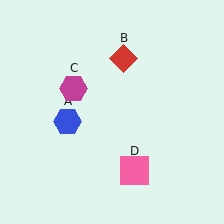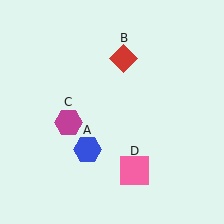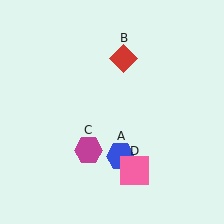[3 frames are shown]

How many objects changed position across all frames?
2 objects changed position: blue hexagon (object A), magenta hexagon (object C).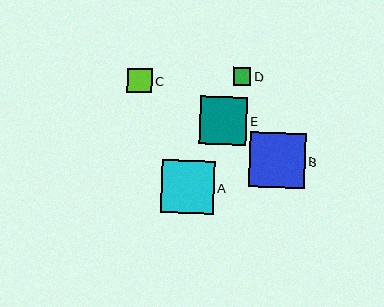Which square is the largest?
Square B is the largest with a size of approximately 55 pixels.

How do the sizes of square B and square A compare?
Square B and square A are approximately the same size.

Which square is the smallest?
Square D is the smallest with a size of approximately 17 pixels.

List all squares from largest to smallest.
From largest to smallest: B, A, E, C, D.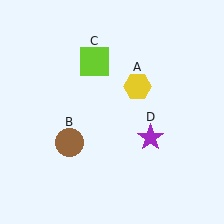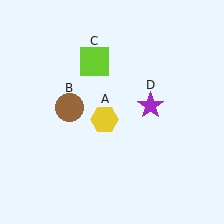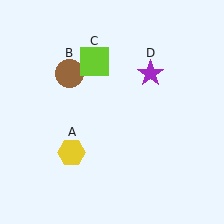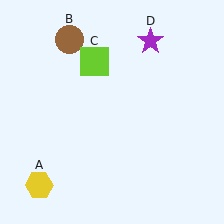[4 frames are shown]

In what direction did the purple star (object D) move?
The purple star (object D) moved up.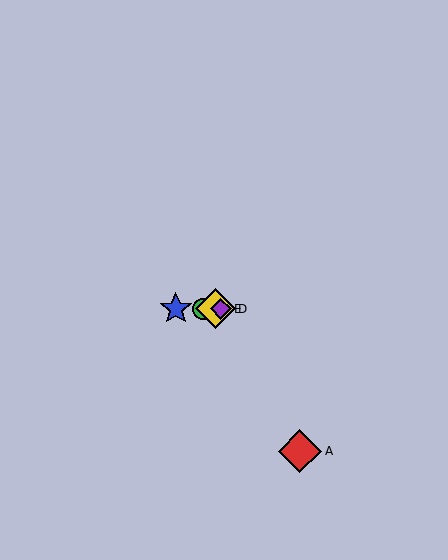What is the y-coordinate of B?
Object B is at y≈309.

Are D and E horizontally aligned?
Yes, both are at y≈309.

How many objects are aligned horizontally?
4 objects (B, C, D, E) are aligned horizontally.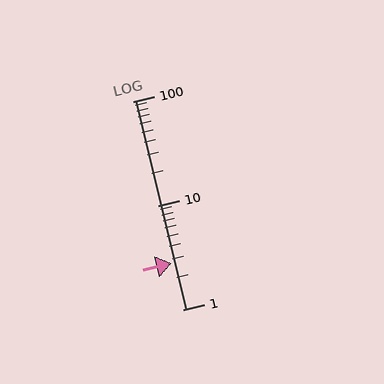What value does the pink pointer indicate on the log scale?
The pointer indicates approximately 2.8.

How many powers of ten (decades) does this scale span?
The scale spans 2 decades, from 1 to 100.